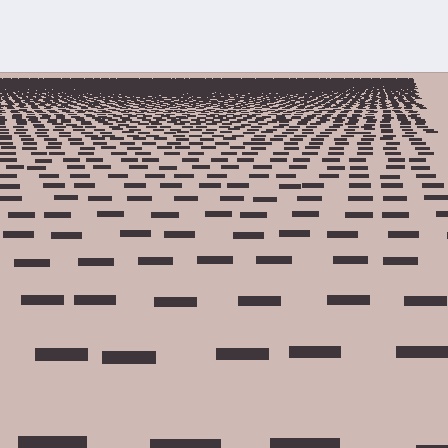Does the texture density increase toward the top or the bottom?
Density increases toward the top.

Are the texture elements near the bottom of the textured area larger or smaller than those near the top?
Larger. Near the bottom, elements are closer to the viewer and appear at a bigger on-screen size.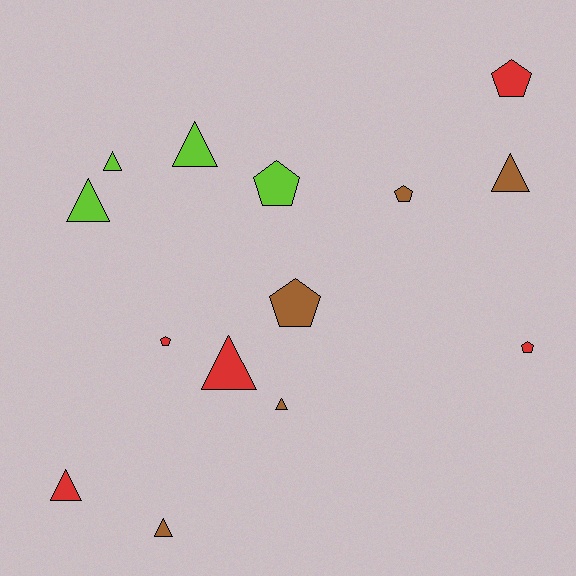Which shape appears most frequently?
Triangle, with 8 objects.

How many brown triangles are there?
There are 3 brown triangles.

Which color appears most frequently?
Red, with 5 objects.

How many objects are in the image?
There are 14 objects.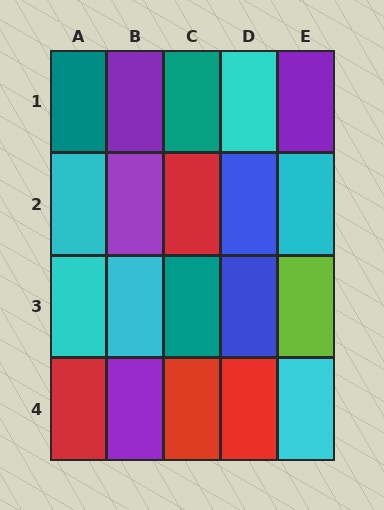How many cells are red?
4 cells are red.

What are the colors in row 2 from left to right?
Cyan, purple, red, blue, cyan.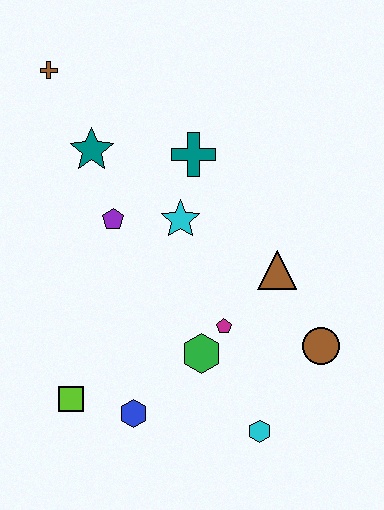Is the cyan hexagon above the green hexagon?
No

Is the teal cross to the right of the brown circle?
No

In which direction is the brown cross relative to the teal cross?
The brown cross is to the left of the teal cross.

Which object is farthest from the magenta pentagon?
The brown cross is farthest from the magenta pentagon.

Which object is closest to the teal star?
The purple pentagon is closest to the teal star.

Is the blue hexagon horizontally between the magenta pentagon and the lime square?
Yes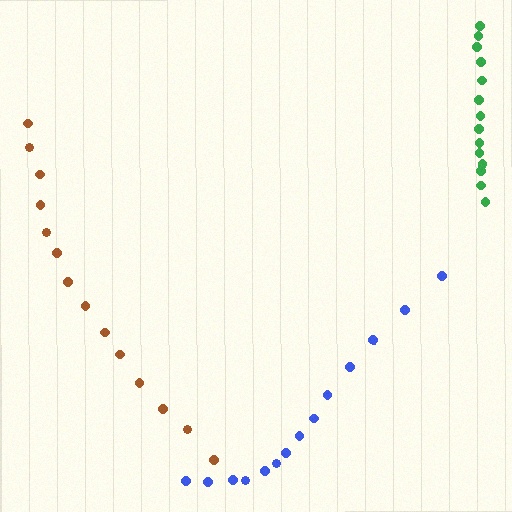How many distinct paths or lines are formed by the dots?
There are 3 distinct paths.